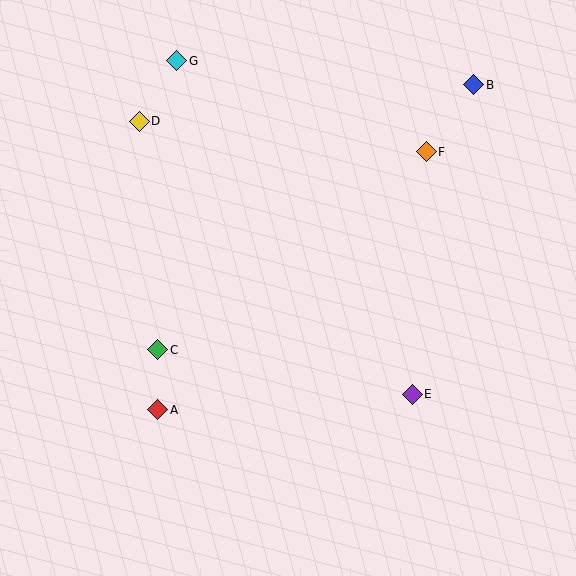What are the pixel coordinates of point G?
Point G is at (177, 61).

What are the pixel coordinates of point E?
Point E is at (412, 394).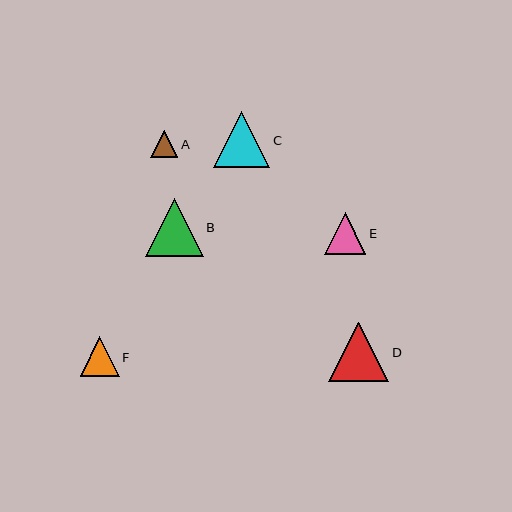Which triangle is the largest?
Triangle D is the largest with a size of approximately 60 pixels.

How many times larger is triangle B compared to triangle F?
Triangle B is approximately 1.5 times the size of triangle F.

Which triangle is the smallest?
Triangle A is the smallest with a size of approximately 28 pixels.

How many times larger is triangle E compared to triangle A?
Triangle E is approximately 1.5 times the size of triangle A.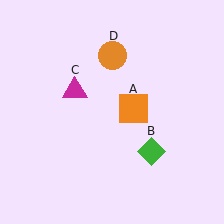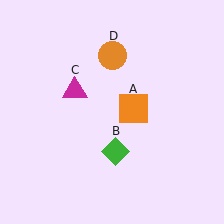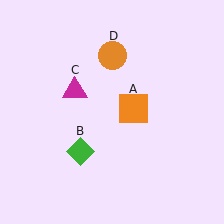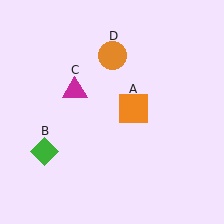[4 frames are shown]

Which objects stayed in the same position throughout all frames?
Orange square (object A) and magenta triangle (object C) and orange circle (object D) remained stationary.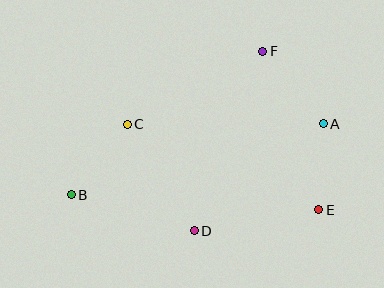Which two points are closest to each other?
Points A and E are closest to each other.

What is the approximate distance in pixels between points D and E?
The distance between D and E is approximately 126 pixels.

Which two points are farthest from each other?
Points A and B are farthest from each other.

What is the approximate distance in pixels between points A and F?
The distance between A and F is approximately 95 pixels.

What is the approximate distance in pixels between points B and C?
The distance between B and C is approximately 90 pixels.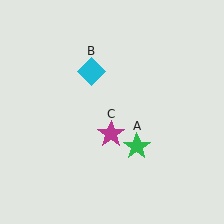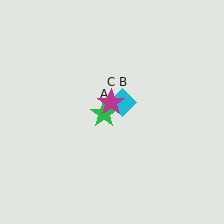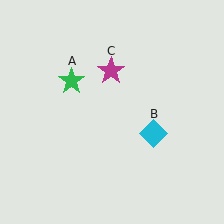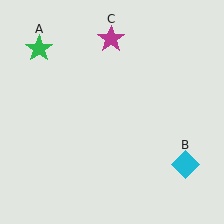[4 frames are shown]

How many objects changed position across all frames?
3 objects changed position: green star (object A), cyan diamond (object B), magenta star (object C).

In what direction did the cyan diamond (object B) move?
The cyan diamond (object B) moved down and to the right.